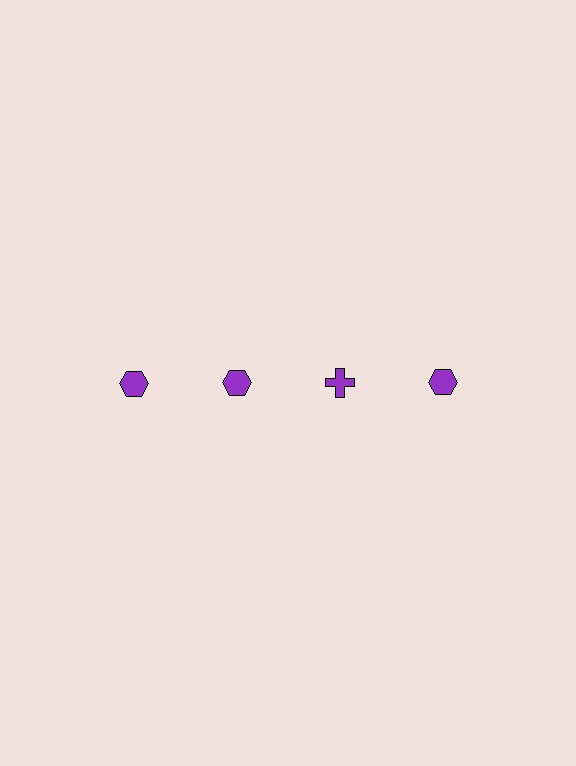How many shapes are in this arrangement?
There are 4 shapes arranged in a grid pattern.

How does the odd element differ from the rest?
It has a different shape: cross instead of hexagon.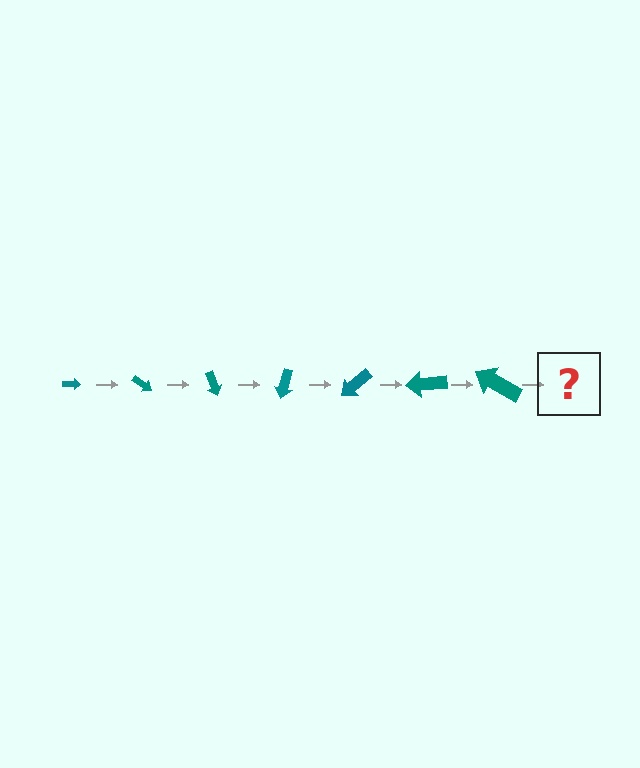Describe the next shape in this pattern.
It should be an arrow, larger than the previous one and rotated 245 degrees from the start.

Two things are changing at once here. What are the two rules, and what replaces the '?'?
The two rules are that the arrow grows larger each step and it rotates 35 degrees each step. The '?' should be an arrow, larger than the previous one and rotated 245 degrees from the start.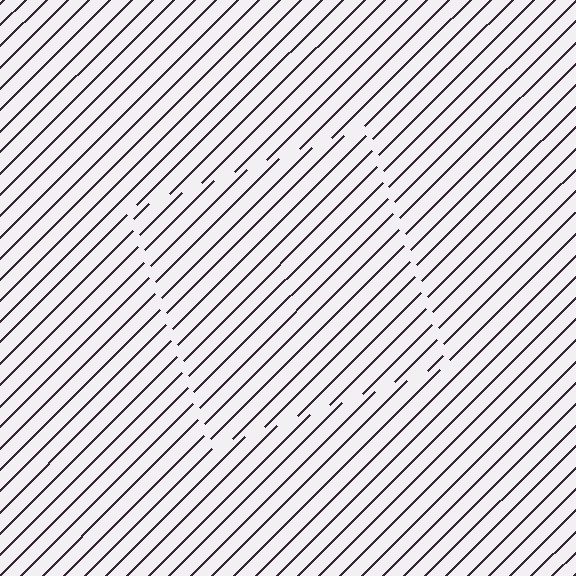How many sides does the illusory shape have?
4 sides — the line-ends trace a square.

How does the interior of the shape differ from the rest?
The interior of the shape contains the same grating, shifted by half a period — the contour is defined by the phase discontinuity where line-ends from the inner and outer gratings abut.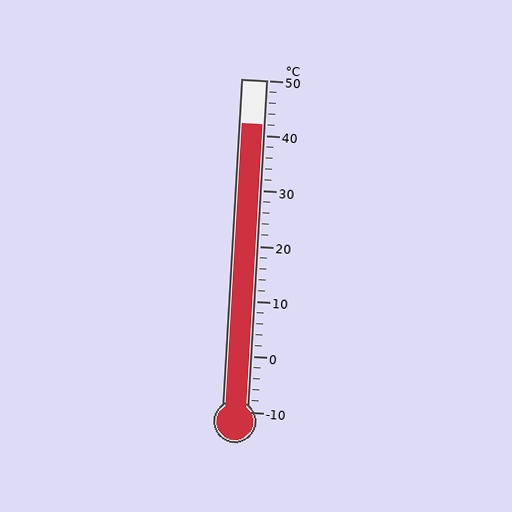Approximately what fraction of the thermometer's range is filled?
The thermometer is filled to approximately 85% of its range.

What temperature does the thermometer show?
The thermometer shows approximately 42°C.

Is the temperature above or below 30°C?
The temperature is above 30°C.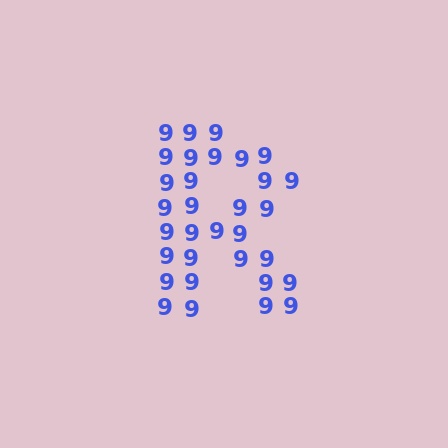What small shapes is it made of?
It is made of small digit 9's.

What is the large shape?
The large shape is the letter R.